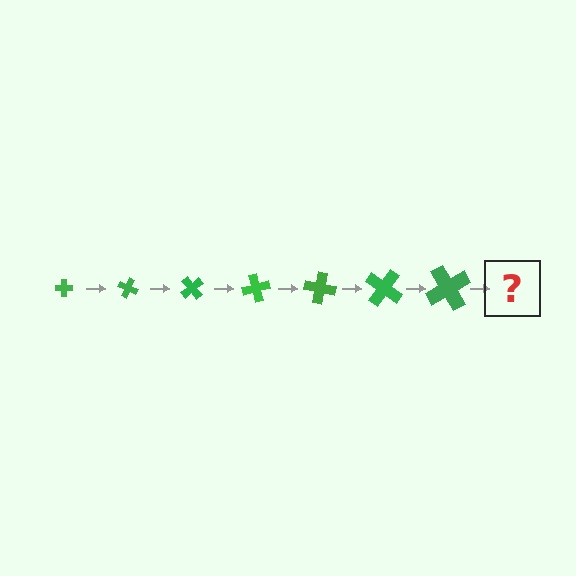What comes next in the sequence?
The next element should be a cross, larger than the previous one and rotated 175 degrees from the start.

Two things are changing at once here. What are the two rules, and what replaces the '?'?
The two rules are that the cross grows larger each step and it rotates 25 degrees each step. The '?' should be a cross, larger than the previous one and rotated 175 degrees from the start.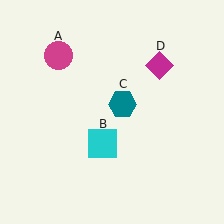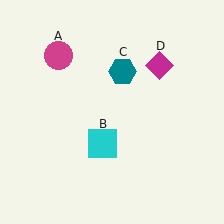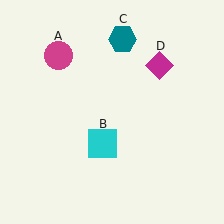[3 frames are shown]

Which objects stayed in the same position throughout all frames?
Magenta circle (object A) and cyan square (object B) and magenta diamond (object D) remained stationary.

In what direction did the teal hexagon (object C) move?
The teal hexagon (object C) moved up.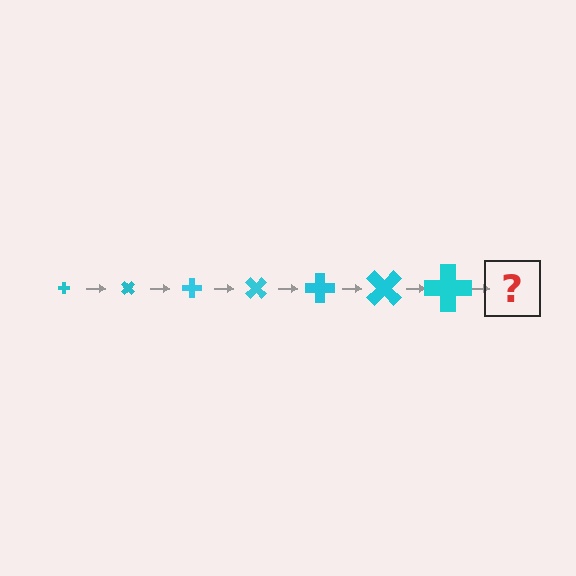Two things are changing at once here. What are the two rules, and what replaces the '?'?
The two rules are that the cross grows larger each step and it rotates 45 degrees each step. The '?' should be a cross, larger than the previous one and rotated 315 degrees from the start.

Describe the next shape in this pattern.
It should be a cross, larger than the previous one and rotated 315 degrees from the start.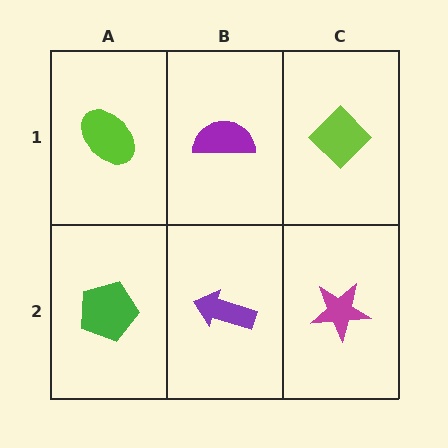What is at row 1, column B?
A purple semicircle.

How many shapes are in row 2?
3 shapes.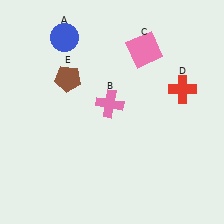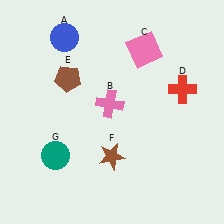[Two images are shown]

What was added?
A brown star (F), a teal circle (G) were added in Image 2.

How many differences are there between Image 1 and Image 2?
There are 2 differences between the two images.